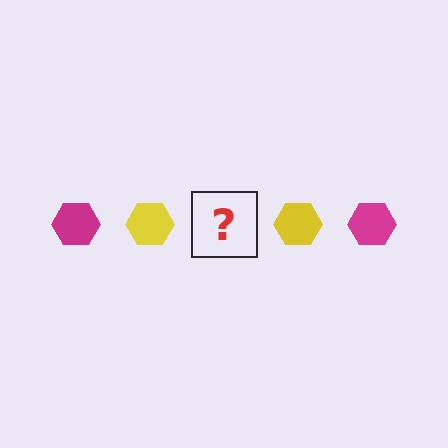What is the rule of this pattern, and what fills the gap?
The rule is that the pattern cycles through magenta, yellow hexagons. The gap should be filled with a magenta hexagon.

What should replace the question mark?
The question mark should be replaced with a magenta hexagon.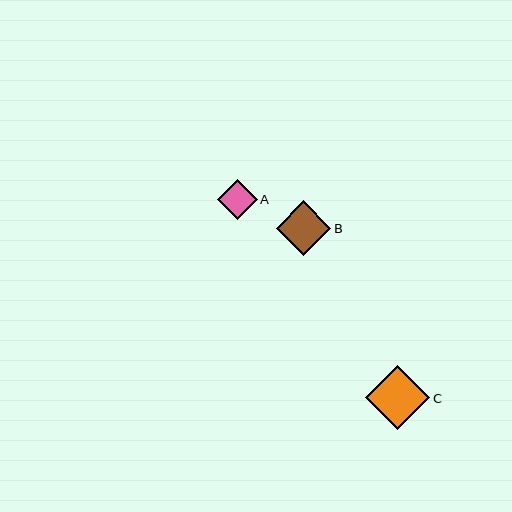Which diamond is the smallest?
Diamond A is the smallest with a size of approximately 40 pixels.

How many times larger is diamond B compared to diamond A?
Diamond B is approximately 1.4 times the size of diamond A.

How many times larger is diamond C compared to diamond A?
Diamond C is approximately 1.6 times the size of diamond A.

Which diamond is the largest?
Diamond C is the largest with a size of approximately 64 pixels.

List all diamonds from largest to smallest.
From largest to smallest: C, B, A.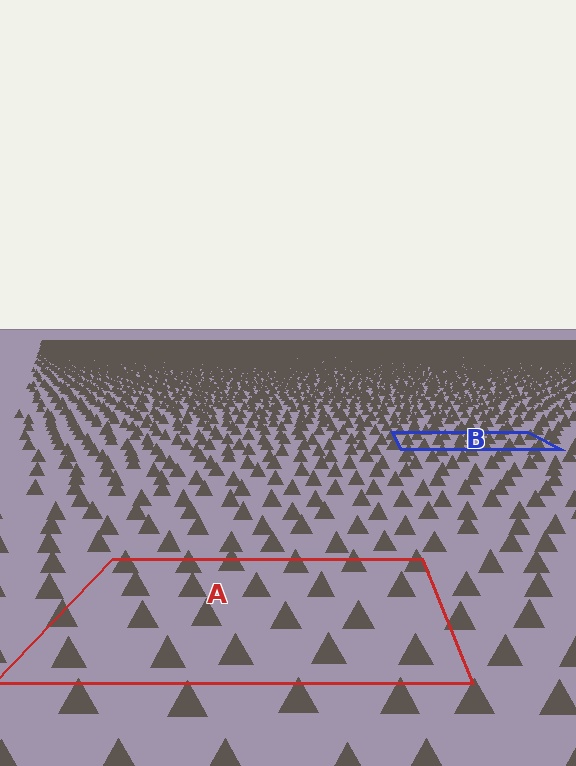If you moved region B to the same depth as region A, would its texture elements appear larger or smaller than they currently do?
They would appear larger. At a closer depth, the same texture elements are projected at a bigger on-screen size.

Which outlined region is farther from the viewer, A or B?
Region B is farther from the viewer — the texture elements inside it appear smaller and more densely packed.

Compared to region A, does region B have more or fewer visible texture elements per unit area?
Region B has more texture elements per unit area — they are packed more densely because it is farther away.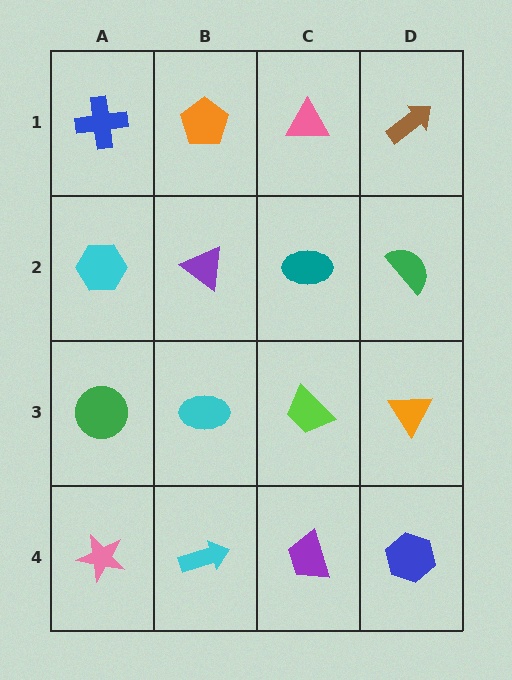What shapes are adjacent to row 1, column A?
A cyan hexagon (row 2, column A), an orange pentagon (row 1, column B).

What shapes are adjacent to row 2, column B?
An orange pentagon (row 1, column B), a cyan ellipse (row 3, column B), a cyan hexagon (row 2, column A), a teal ellipse (row 2, column C).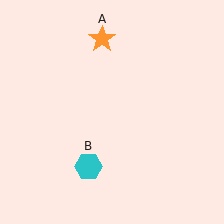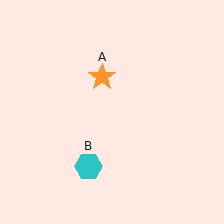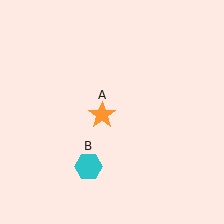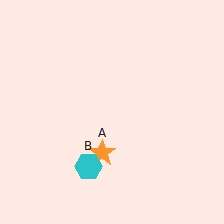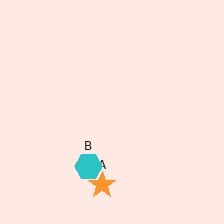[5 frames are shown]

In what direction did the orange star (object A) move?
The orange star (object A) moved down.